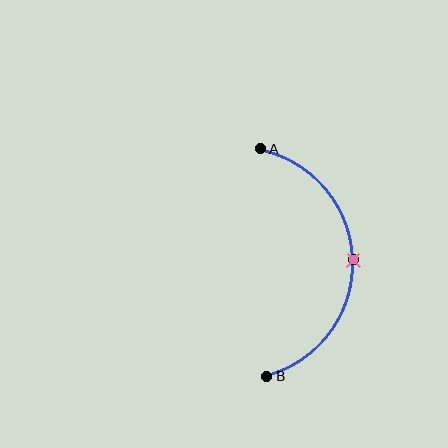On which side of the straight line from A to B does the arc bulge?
The arc bulges to the right of the straight line connecting A and B.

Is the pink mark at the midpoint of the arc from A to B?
Yes. The pink mark lies on the arc at equal arc-length from both A and B — it is the arc midpoint.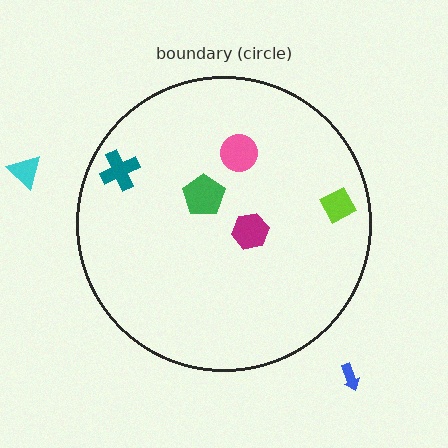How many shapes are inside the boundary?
5 inside, 2 outside.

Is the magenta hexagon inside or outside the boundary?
Inside.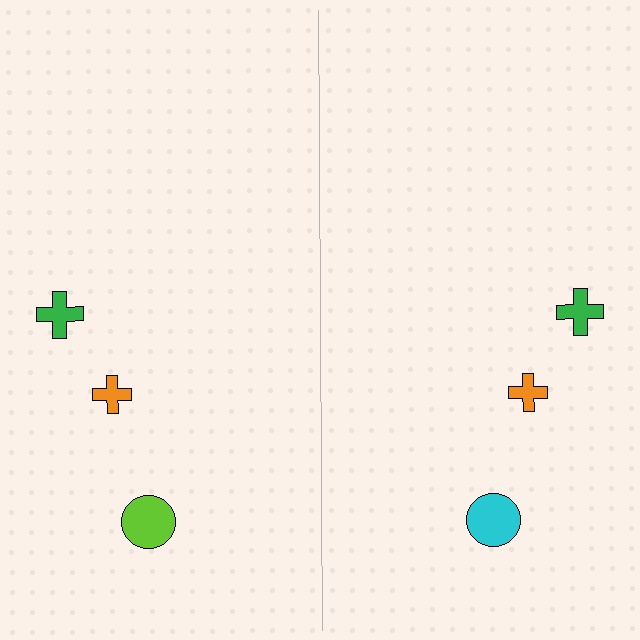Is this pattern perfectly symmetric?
No, the pattern is not perfectly symmetric. The cyan circle on the right side breaks the symmetry — its mirror counterpart is lime.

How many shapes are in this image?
There are 6 shapes in this image.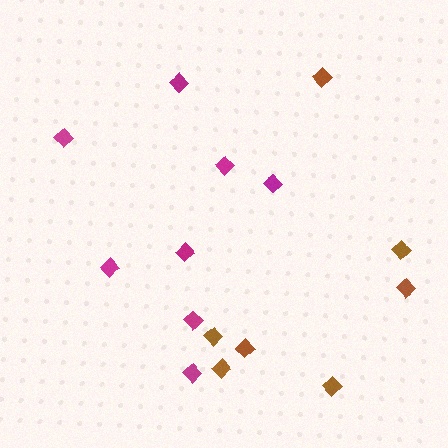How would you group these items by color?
There are 2 groups: one group of brown diamonds (7) and one group of magenta diamonds (8).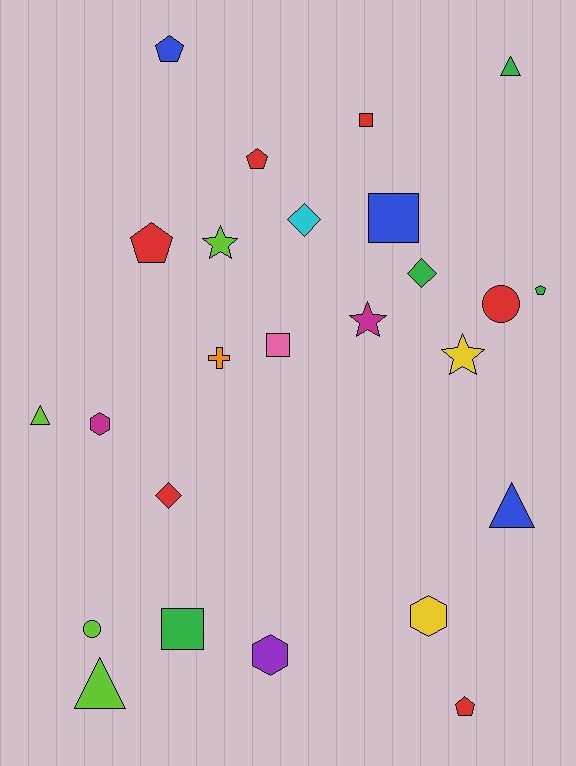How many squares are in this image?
There are 4 squares.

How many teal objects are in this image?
There are no teal objects.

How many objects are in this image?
There are 25 objects.